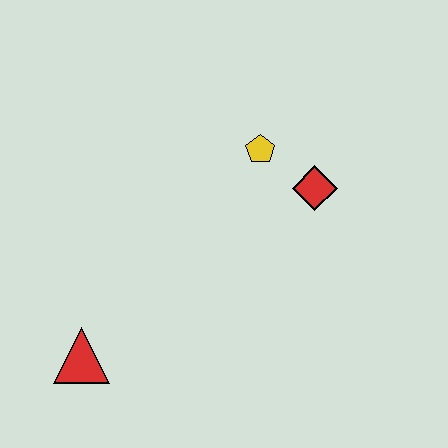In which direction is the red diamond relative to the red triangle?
The red diamond is to the right of the red triangle.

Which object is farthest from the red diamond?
The red triangle is farthest from the red diamond.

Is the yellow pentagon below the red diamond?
No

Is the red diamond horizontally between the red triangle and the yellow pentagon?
No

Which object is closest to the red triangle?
The yellow pentagon is closest to the red triangle.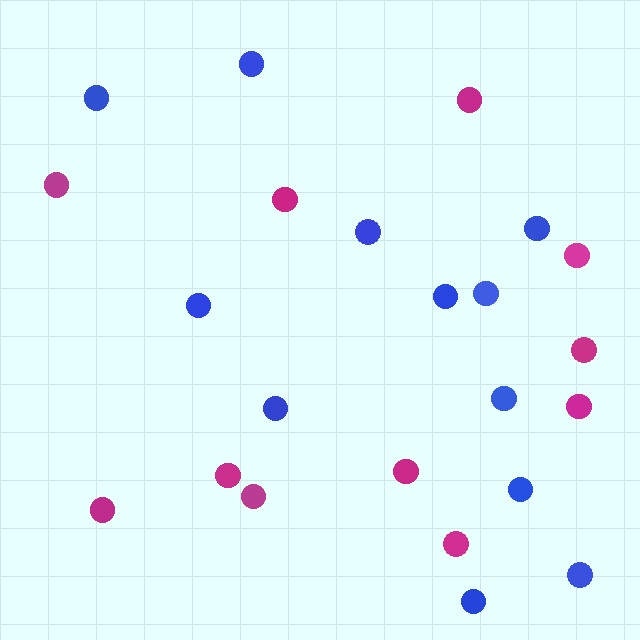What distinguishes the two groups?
There are 2 groups: one group of blue circles (12) and one group of magenta circles (11).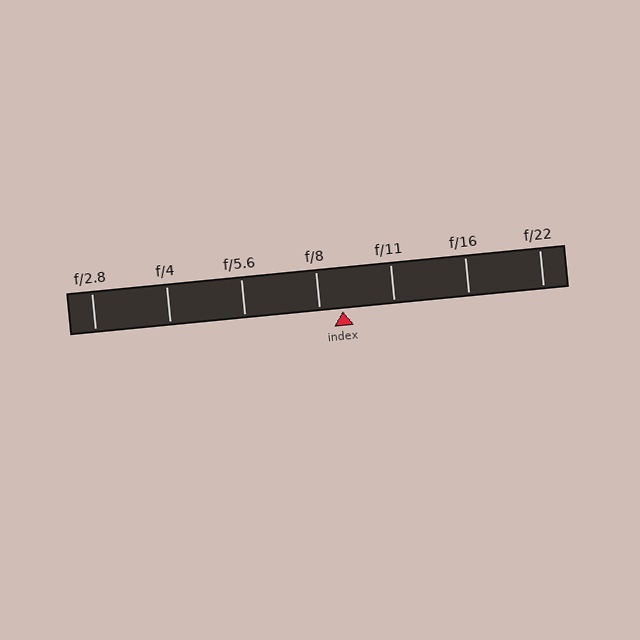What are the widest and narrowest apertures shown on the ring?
The widest aperture shown is f/2.8 and the narrowest is f/22.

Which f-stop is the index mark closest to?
The index mark is closest to f/8.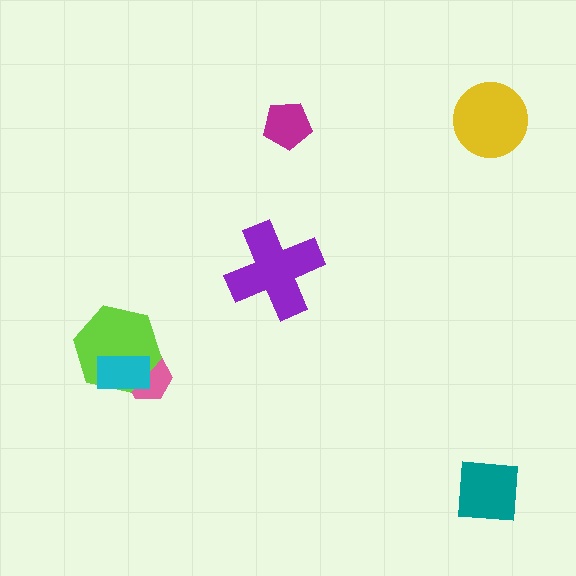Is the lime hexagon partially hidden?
Yes, it is partially covered by another shape.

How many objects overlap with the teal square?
0 objects overlap with the teal square.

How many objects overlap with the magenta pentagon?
0 objects overlap with the magenta pentagon.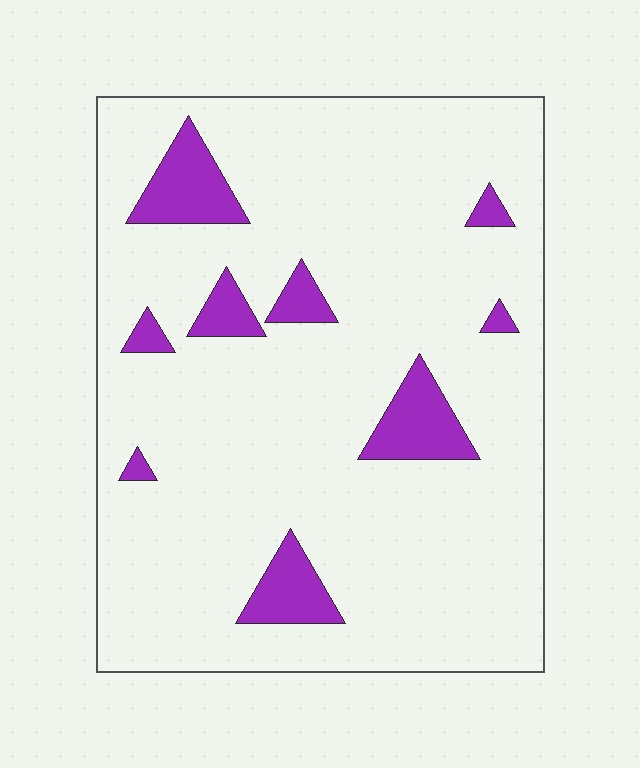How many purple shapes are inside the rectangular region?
9.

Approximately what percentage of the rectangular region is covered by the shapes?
Approximately 10%.